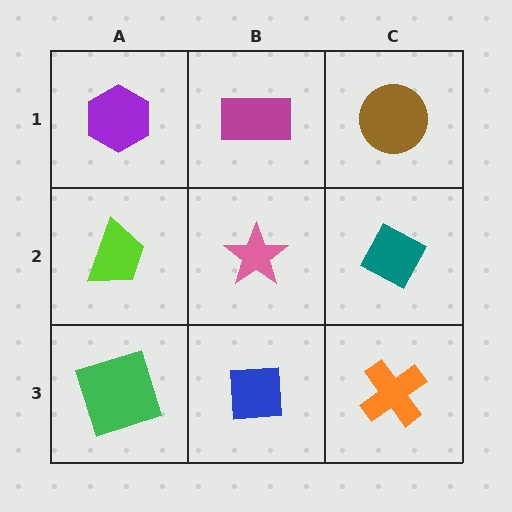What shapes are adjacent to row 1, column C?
A teal diamond (row 2, column C), a magenta rectangle (row 1, column B).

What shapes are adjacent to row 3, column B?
A pink star (row 2, column B), a green square (row 3, column A), an orange cross (row 3, column C).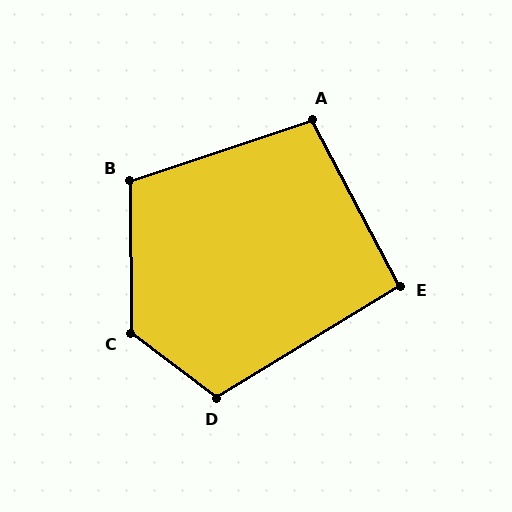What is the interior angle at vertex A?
Approximately 100 degrees (obtuse).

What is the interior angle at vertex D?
Approximately 112 degrees (obtuse).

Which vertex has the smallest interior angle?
E, at approximately 94 degrees.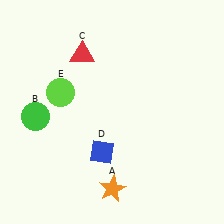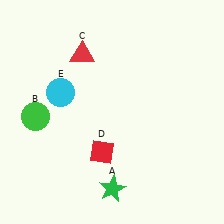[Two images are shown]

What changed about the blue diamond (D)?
In Image 1, D is blue. In Image 2, it changed to red.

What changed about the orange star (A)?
In Image 1, A is orange. In Image 2, it changed to green.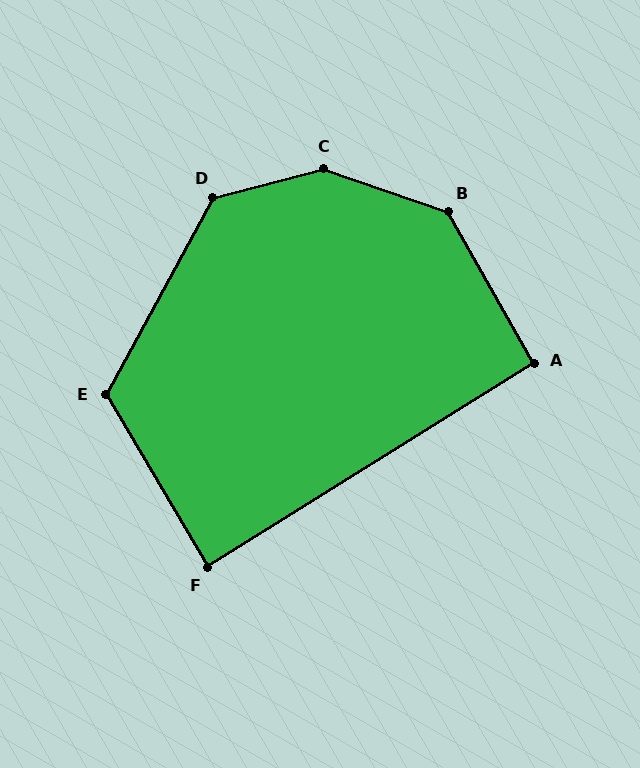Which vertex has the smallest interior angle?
F, at approximately 89 degrees.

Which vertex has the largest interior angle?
C, at approximately 147 degrees.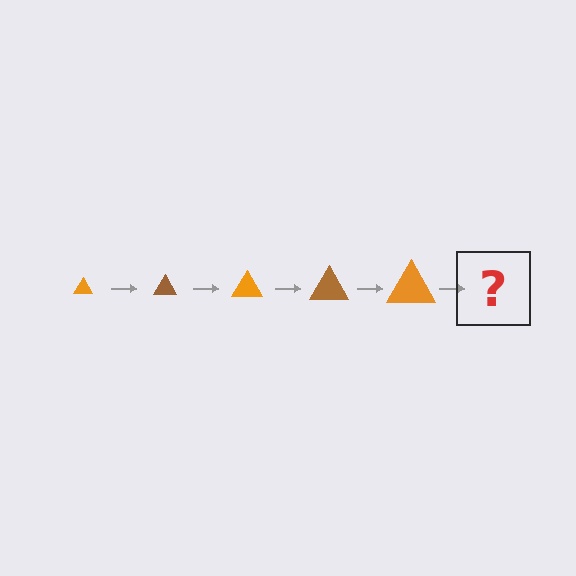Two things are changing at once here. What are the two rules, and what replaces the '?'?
The two rules are that the triangle grows larger each step and the color cycles through orange and brown. The '?' should be a brown triangle, larger than the previous one.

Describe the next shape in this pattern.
It should be a brown triangle, larger than the previous one.